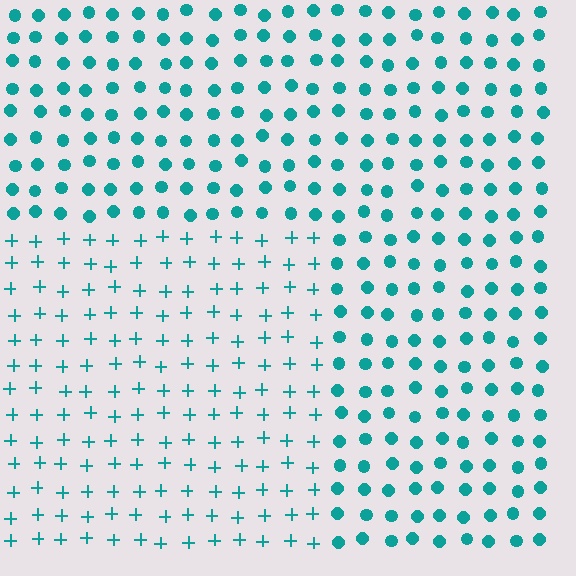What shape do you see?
I see a rectangle.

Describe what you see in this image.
The image is filled with small teal elements arranged in a uniform grid. A rectangle-shaped region contains plus signs, while the surrounding area contains circles. The boundary is defined purely by the change in element shape.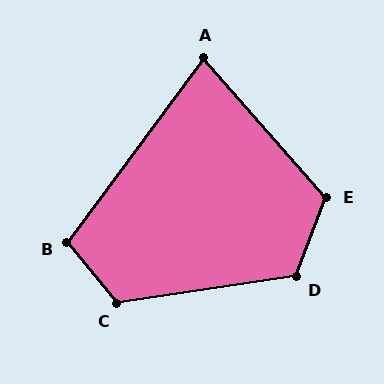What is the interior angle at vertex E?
Approximately 118 degrees (obtuse).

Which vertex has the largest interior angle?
C, at approximately 120 degrees.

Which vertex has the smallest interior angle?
A, at approximately 78 degrees.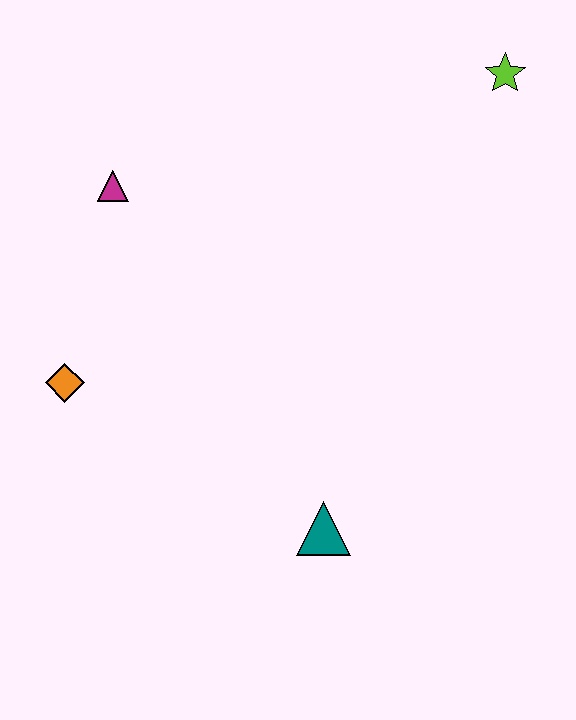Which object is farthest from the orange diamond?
The lime star is farthest from the orange diamond.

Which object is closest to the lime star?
The magenta triangle is closest to the lime star.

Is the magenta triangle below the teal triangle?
No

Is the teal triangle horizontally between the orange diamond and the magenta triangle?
No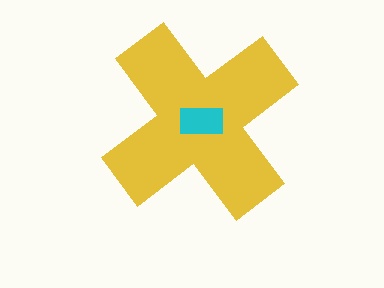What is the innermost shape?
The cyan rectangle.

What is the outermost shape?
The yellow cross.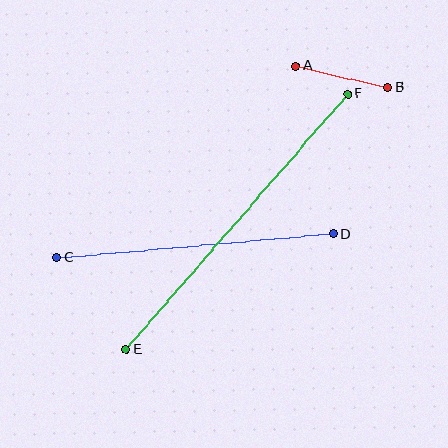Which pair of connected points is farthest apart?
Points E and F are farthest apart.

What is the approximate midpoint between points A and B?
The midpoint is at approximately (342, 77) pixels.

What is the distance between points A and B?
The distance is approximately 95 pixels.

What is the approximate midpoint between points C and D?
The midpoint is at approximately (195, 245) pixels.